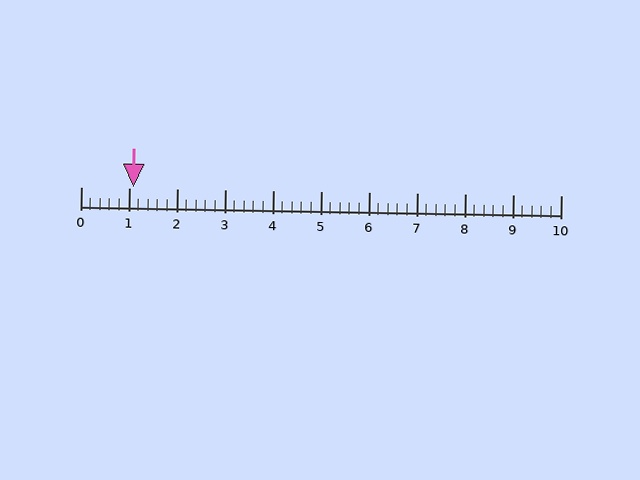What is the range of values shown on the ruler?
The ruler shows values from 0 to 10.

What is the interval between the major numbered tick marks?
The major tick marks are spaced 1 units apart.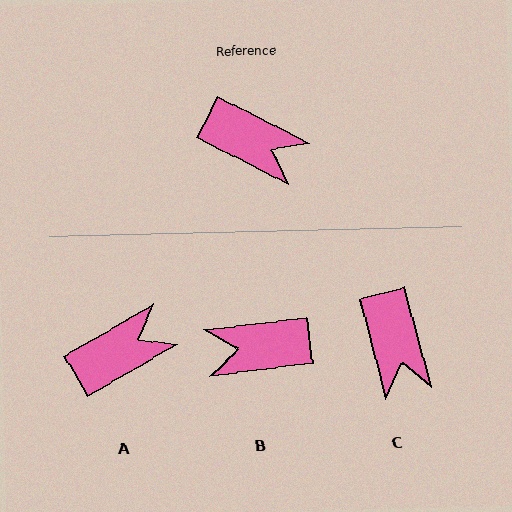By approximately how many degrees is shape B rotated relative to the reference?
Approximately 146 degrees clockwise.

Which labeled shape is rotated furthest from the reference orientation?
B, about 146 degrees away.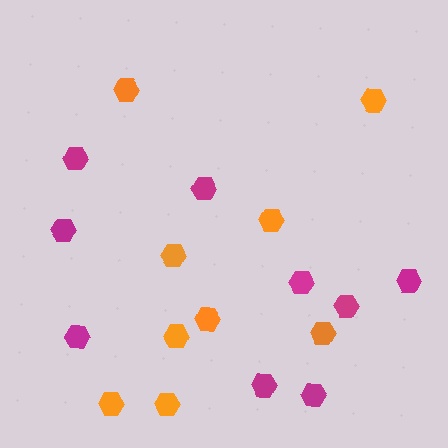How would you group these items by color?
There are 2 groups: one group of orange hexagons (9) and one group of magenta hexagons (9).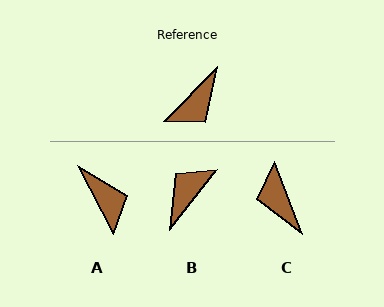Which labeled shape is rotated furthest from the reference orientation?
B, about 174 degrees away.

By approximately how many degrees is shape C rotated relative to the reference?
Approximately 115 degrees clockwise.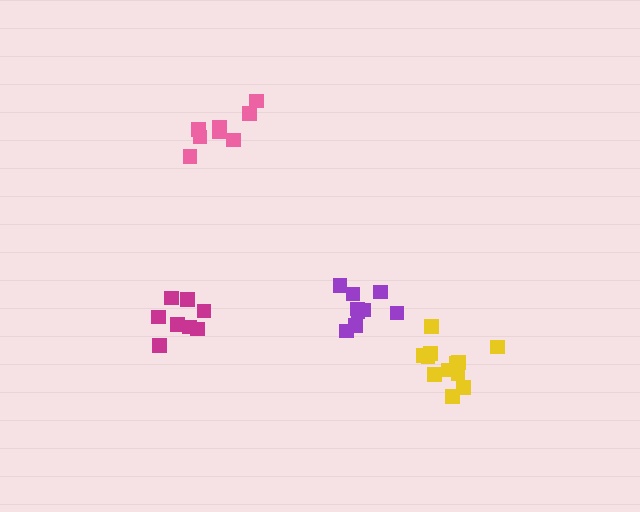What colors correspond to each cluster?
The clusters are colored: purple, magenta, yellow, pink.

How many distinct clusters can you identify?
There are 4 distinct clusters.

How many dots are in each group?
Group 1: 9 dots, Group 2: 8 dots, Group 3: 12 dots, Group 4: 8 dots (37 total).